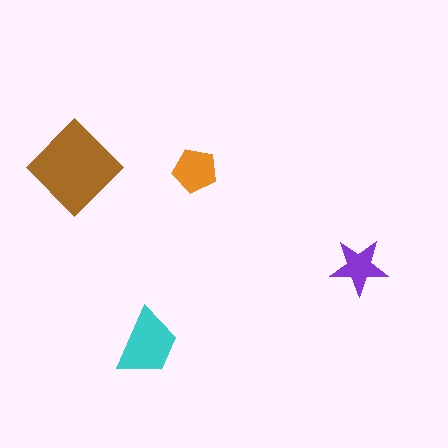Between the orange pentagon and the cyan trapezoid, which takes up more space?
The cyan trapezoid.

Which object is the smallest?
The purple star.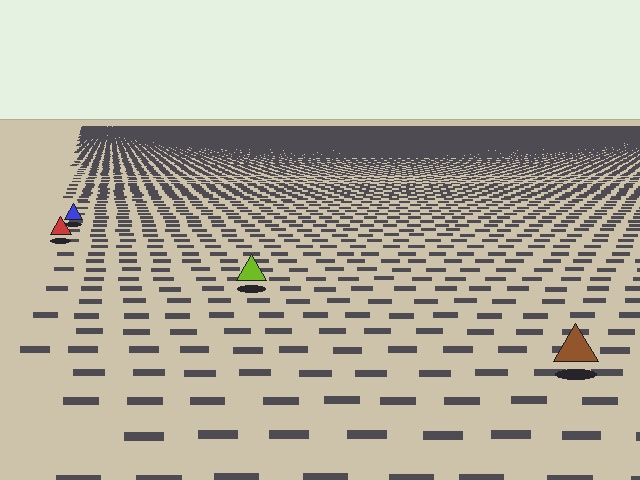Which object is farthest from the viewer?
The blue triangle is farthest from the viewer. It appears smaller and the ground texture around it is denser.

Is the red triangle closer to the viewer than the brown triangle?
No. The brown triangle is closer — you can tell from the texture gradient: the ground texture is coarser near it.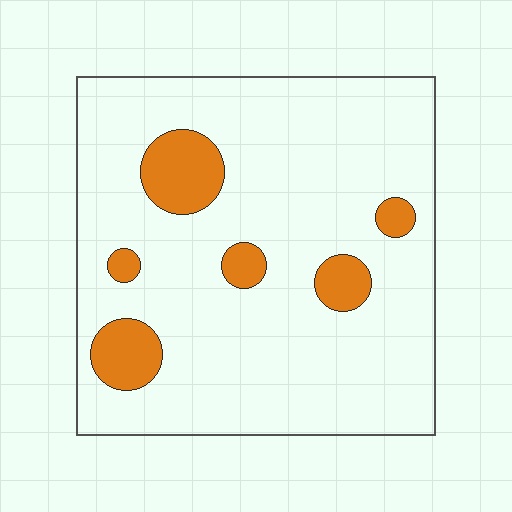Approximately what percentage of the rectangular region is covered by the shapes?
Approximately 15%.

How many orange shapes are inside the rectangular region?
6.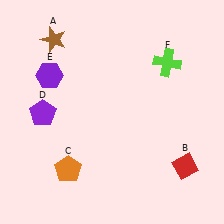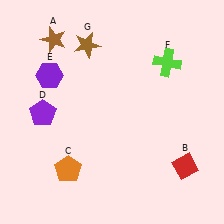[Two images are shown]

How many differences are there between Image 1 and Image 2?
There is 1 difference between the two images.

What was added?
A brown star (G) was added in Image 2.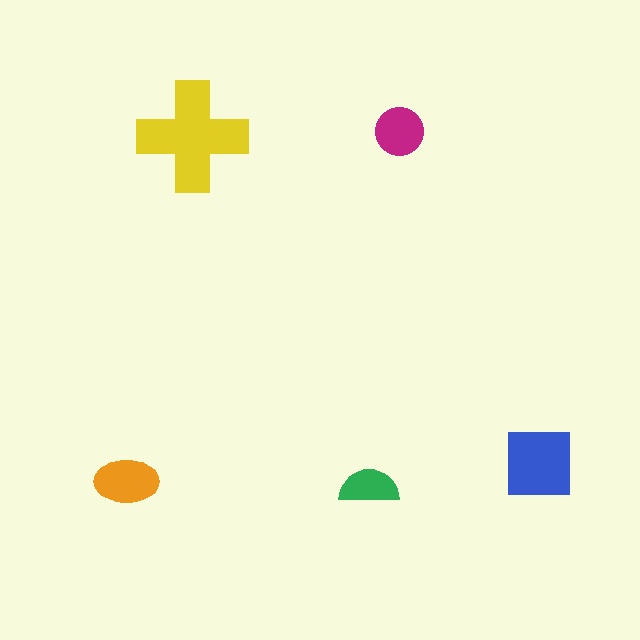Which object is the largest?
The yellow cross.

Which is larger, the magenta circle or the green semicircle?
The magenta circle.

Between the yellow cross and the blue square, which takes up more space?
The yellow cross.